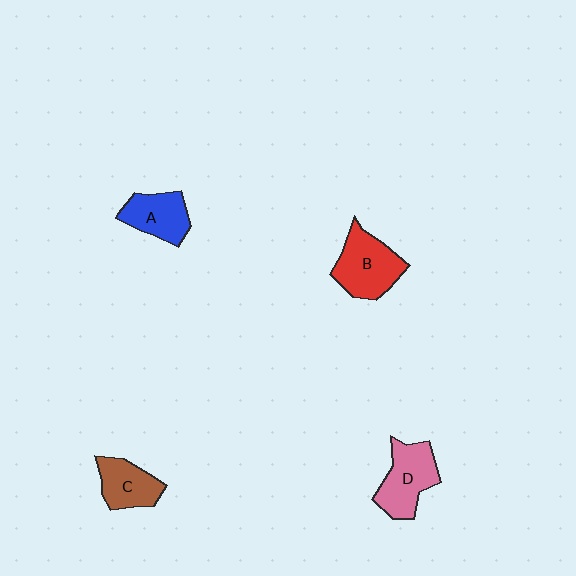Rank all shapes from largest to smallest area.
From largest to smallest: B (red), D (pink), A (blue), C (brown).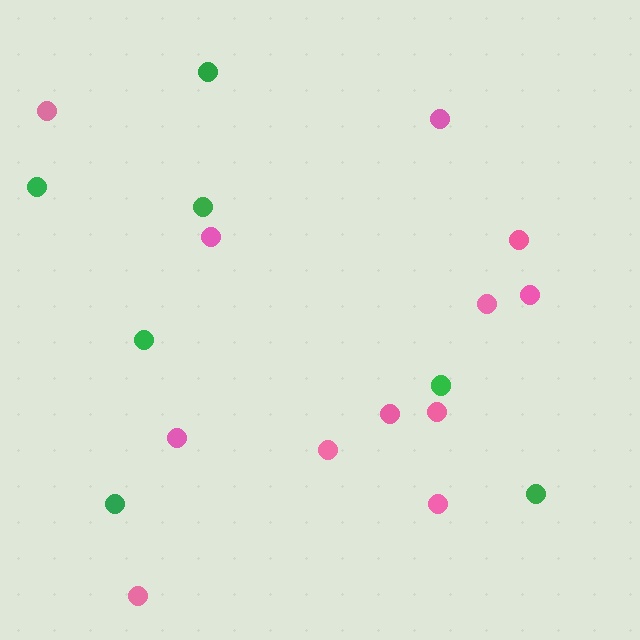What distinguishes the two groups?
There are 2 groups: one group of pink circles (12) and one group of green circles (7).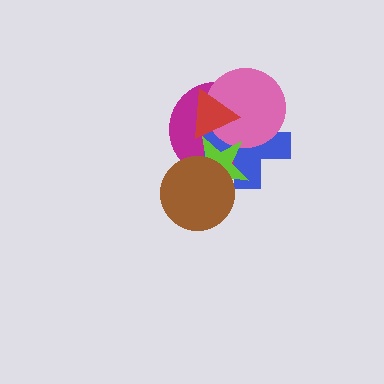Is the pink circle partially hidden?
Yes, it is partially covered by another shape.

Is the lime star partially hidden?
Yes, it is partially covered by another shape.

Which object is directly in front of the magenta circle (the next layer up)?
The blue cross is directly in front of the magenta circle.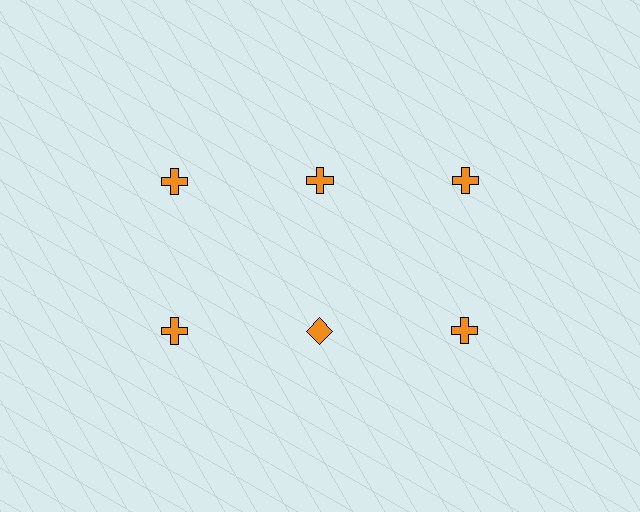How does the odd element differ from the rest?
It has a different shape: diamond instead of cross.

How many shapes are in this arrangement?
There are 6 shapes arranged in a grid pattern.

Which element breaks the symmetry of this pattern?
The orange diamond in the second row, second from left column breaks the symmetry. All other shapes are orange crosses.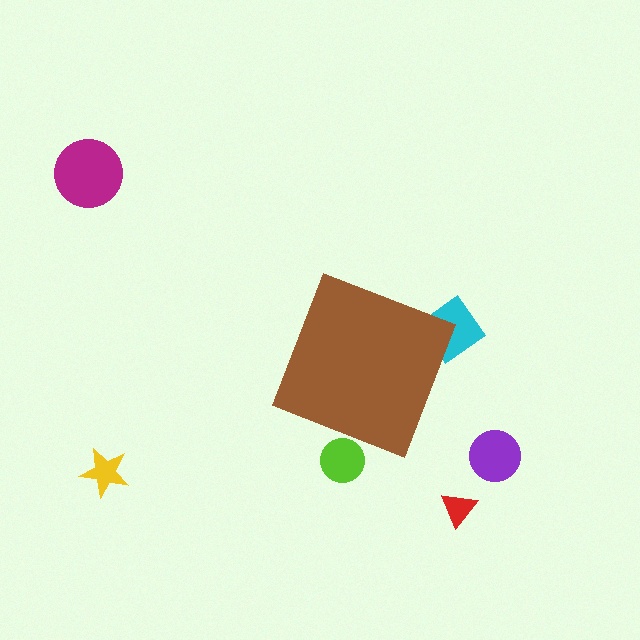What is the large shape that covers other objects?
A brown diamond.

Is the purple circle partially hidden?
No, the purple circle is fully visible.